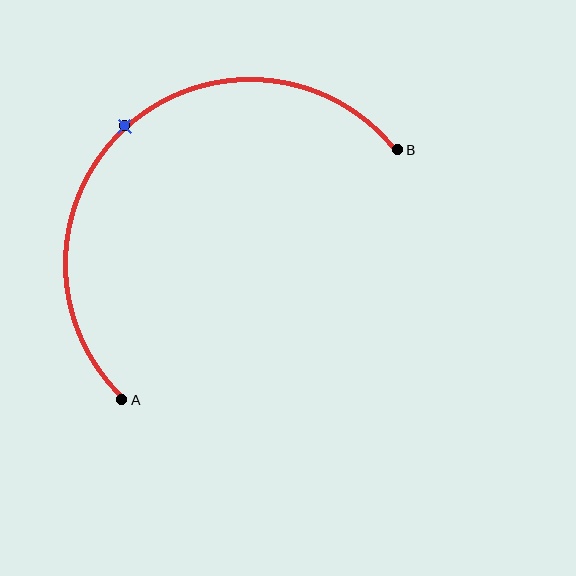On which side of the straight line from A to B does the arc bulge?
The arc bulges above and to the left of the straight line connecting A and B.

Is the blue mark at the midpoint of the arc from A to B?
Yes. The blue mark lies on the arc at equal arc-length from both A and B — it is the arc midpoint.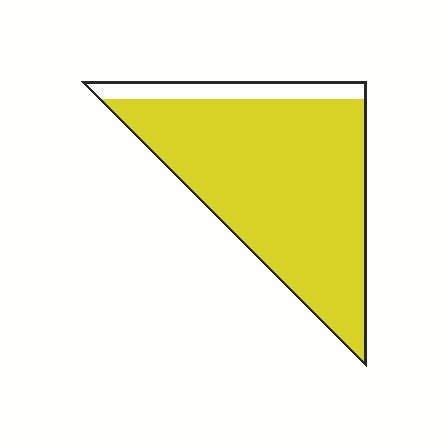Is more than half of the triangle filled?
Yes.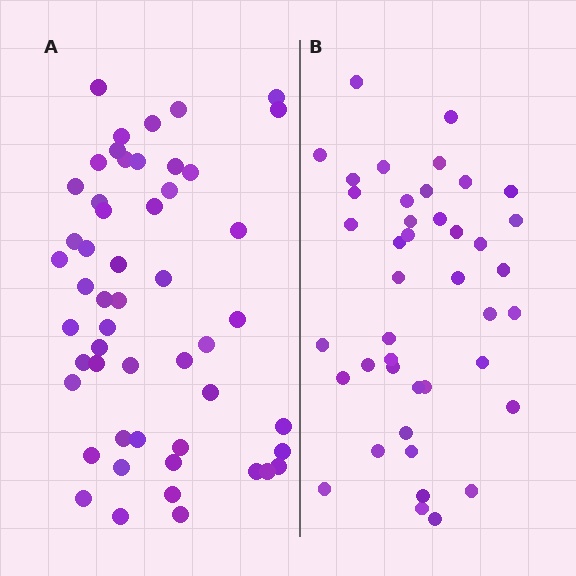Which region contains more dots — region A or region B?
Region A (the left region) has more dots.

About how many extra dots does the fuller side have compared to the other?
Region A has roughly 10 or so more dots than region B.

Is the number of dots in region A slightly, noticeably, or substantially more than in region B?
Region A has only slightly more — the two regions are fairly close. The ratio is roughly 1.2 to 1.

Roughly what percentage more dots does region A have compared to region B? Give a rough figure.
About 25% more.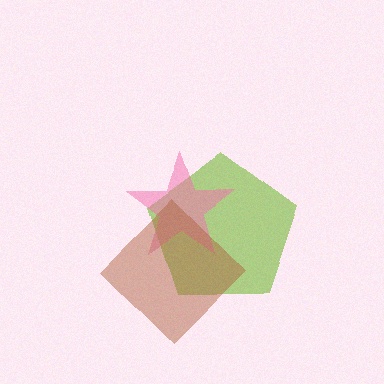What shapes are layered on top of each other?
The layered shapes are: a lime pentagon, a pink star, a brown diamond.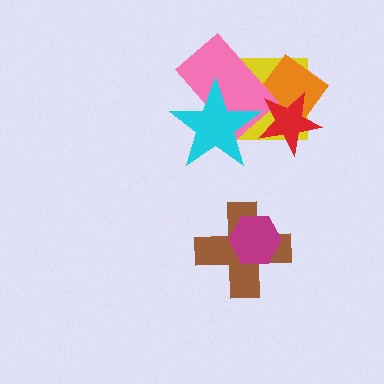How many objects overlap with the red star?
4 objects overlap with the red star.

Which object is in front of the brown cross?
The magenta hexagon is in front of the brown cross.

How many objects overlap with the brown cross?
1 object overlaps with the brown cross.